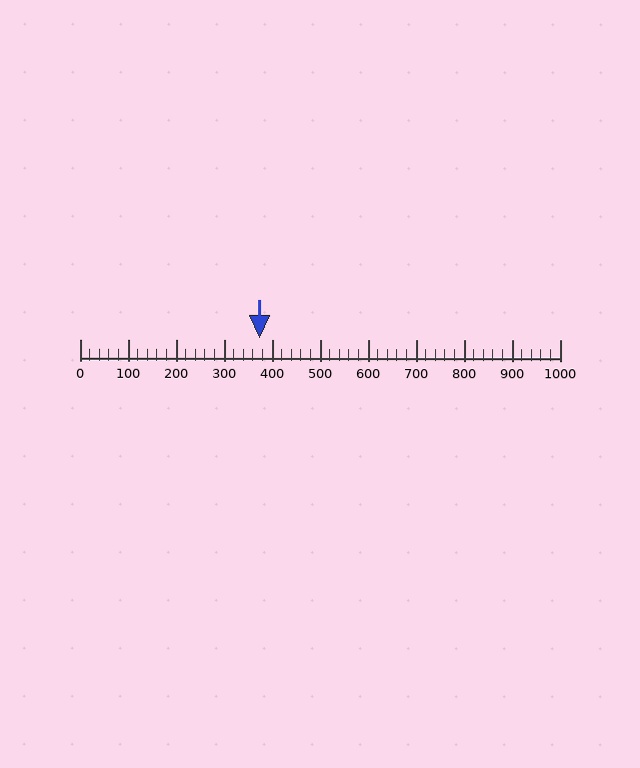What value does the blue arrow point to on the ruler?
The blue arrow points to approximately 373.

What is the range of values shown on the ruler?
The ruler shows values from 0 to 1000.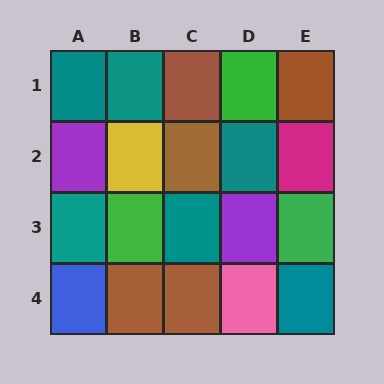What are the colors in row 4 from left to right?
Blue, brown, brown, pink, teal.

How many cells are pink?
1 cell is pink.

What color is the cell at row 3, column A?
Teal.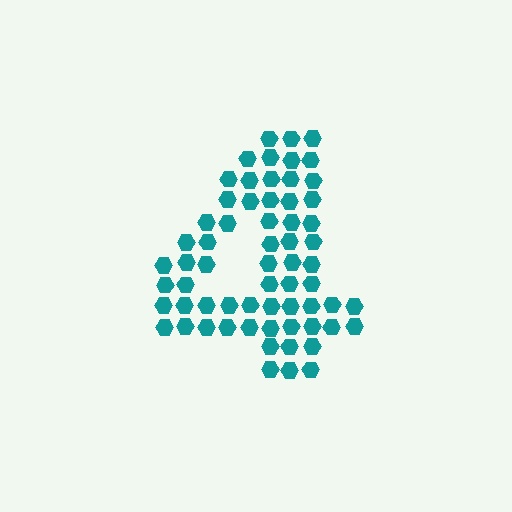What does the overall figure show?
The overall figure shows the digit 4.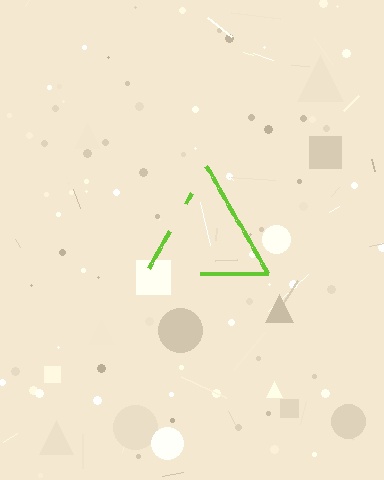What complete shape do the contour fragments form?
The contour fragments form a triangle.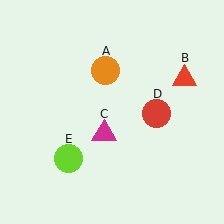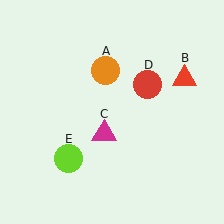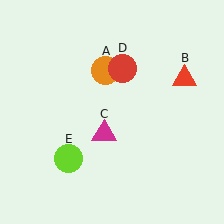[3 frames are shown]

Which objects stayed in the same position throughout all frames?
Orange circle (object A) and red triangle (object B) and magenta triangle (object C) and lime circle (object E) remained stationary.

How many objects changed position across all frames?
1 object changed position: red circle (object D).